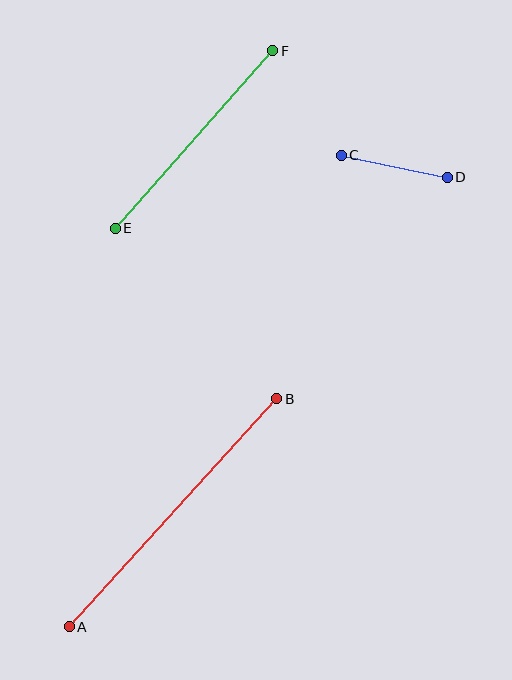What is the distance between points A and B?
The distance is approximately 309 pixels.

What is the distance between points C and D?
The distance is approximately 108 pixels.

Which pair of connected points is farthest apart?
Points A and B are farthest apart.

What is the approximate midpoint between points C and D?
The midpoint is at approximately (394, 166) pixels.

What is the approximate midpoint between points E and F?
The midpoint is at approximately (194, 140) pixels.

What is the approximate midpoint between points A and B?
The midpoint is at approximately (173, 513) pixels.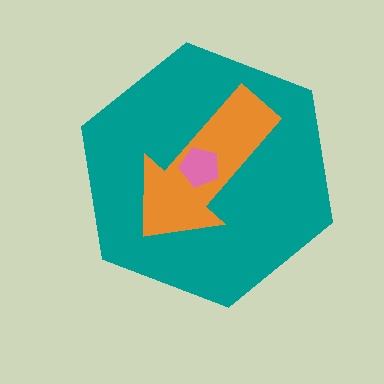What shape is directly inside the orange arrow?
The pink pentagon.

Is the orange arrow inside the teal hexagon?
Yes.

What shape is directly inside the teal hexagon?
The orange arrow.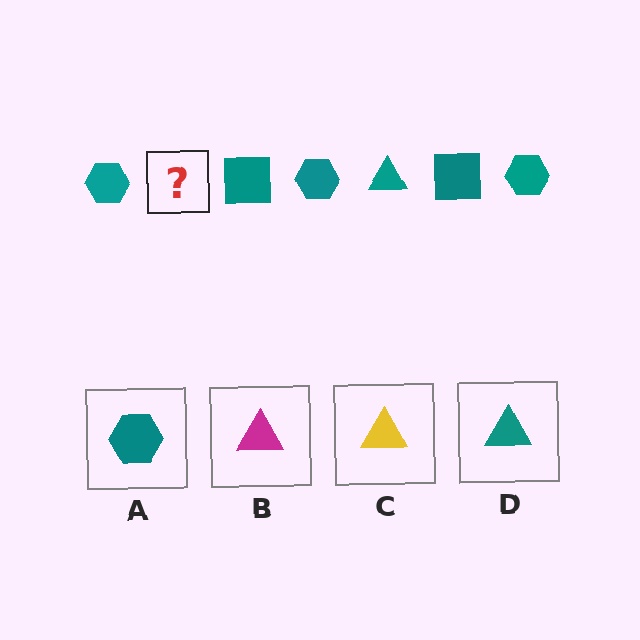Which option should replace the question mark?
Option D.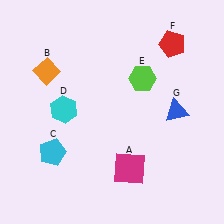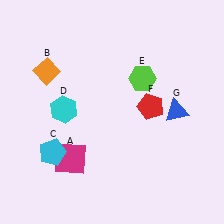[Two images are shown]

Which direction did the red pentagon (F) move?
The red pentagon (F) moved down.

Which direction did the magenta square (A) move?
The magenta square (A) moved left.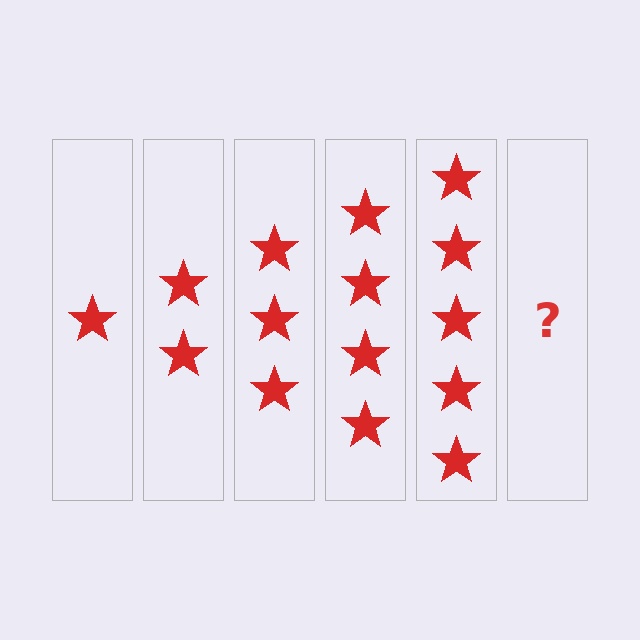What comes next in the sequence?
The next element should be 6 stars.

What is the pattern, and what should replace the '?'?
The pattern is that each step adds one more star. The '?' should be 6 stars.